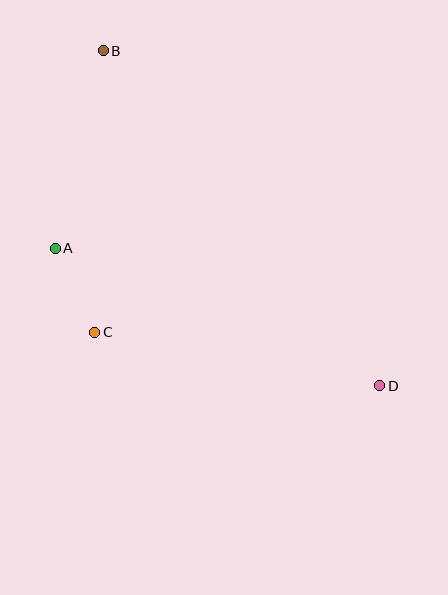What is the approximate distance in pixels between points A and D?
The distance between A and D is approximately 353 pixels.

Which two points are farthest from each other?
Points B and D are farthest from each other.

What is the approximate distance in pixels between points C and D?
The distance between C and D is approximately 290 pixels.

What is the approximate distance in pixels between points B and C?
The distance between B and C is approximately 282 pixels.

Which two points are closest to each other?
Points A and C are closest to each other.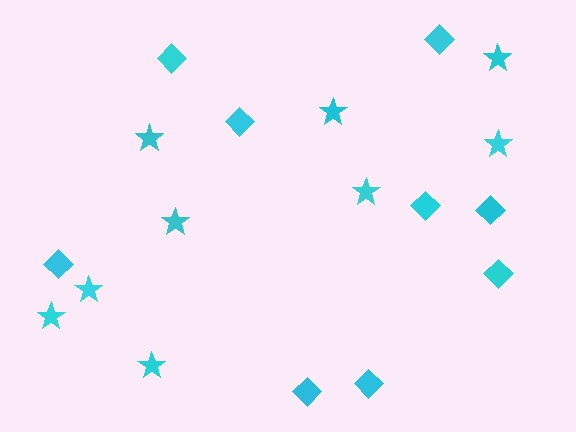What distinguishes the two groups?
There are 2 groups: one group of stars (9) and one group of diamonds (9).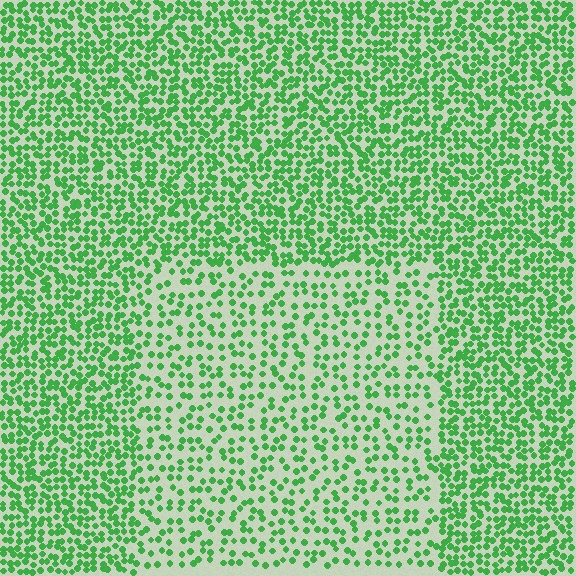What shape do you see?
I see a rectangle.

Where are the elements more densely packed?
The elements are more densely packed outside the rectangle boundary.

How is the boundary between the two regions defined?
The boundary is defined by a change in element density (approximately 1.9x ratio). All elements are the same color, size, and shape.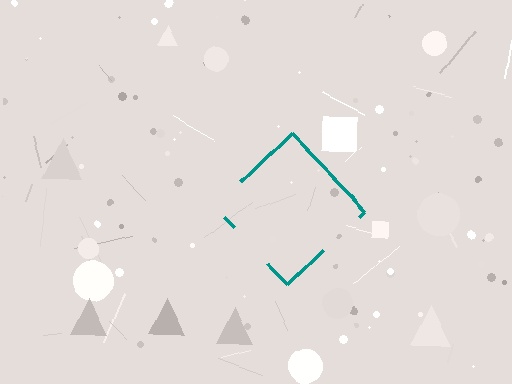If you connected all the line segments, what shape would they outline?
They would outline a diamond.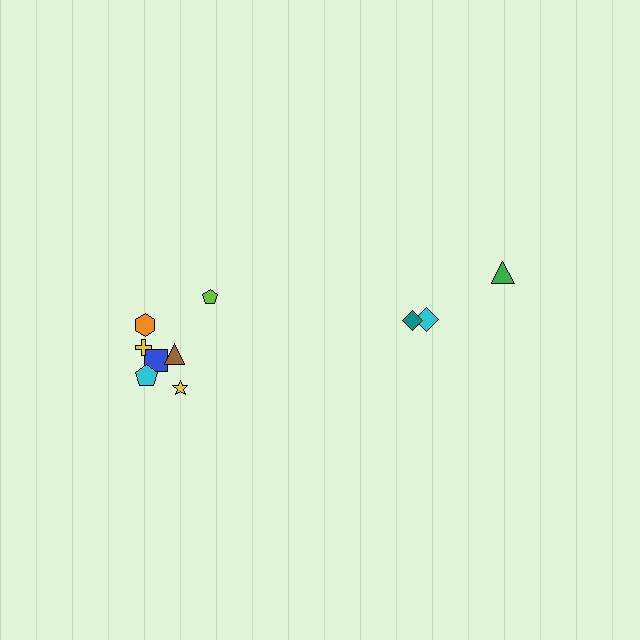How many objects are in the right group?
There are 3 objects.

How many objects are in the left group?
There are 7 objects.